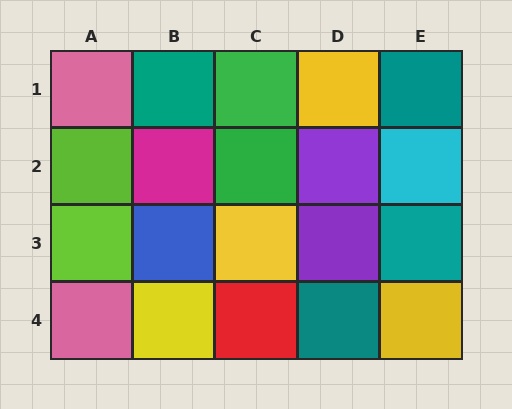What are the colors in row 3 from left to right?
Lime, blue, yellow, purple, teal.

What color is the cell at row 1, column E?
Teal.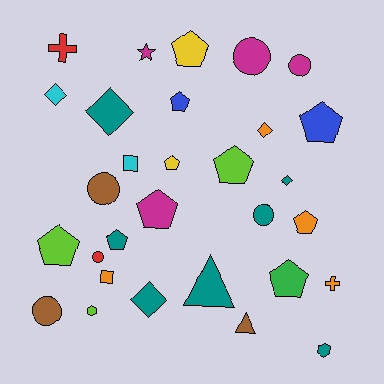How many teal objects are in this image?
There are 7 teal objects.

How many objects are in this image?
There are 30 objects.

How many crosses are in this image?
There are 2 crosses.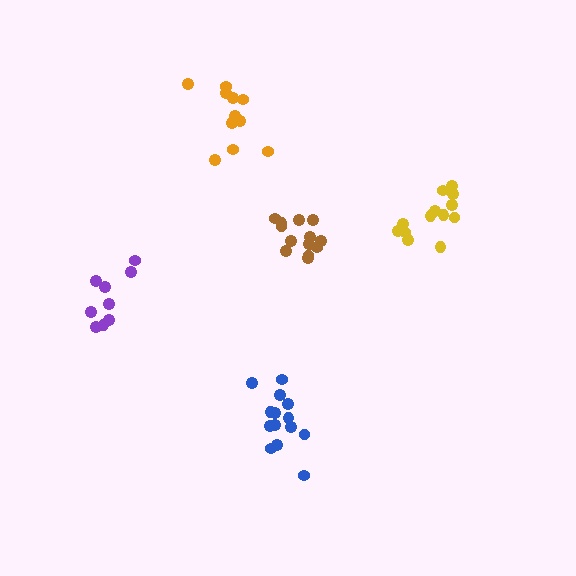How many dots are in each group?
Group 1: 11 dots, Group 2: 13 dots, Group 3: 14 dots, Group 4: 10 dots, Group 5: 13 dots (61 total).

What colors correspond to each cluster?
The clusters are colored: orange, brown, blue, purple, yellow.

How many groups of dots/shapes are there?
There are 5 groups.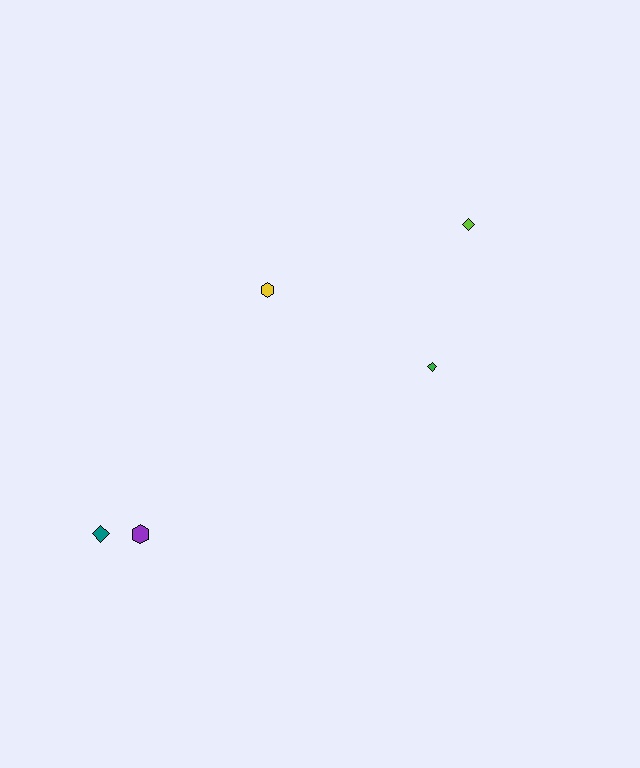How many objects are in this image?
There are 5 objects.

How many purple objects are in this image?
There is 1 purple object.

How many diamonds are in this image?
There are 3 diamonds.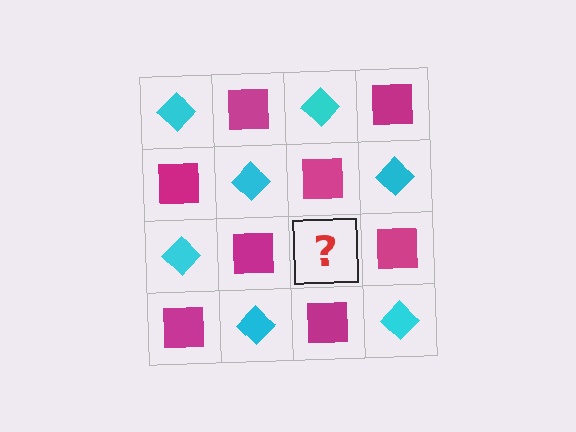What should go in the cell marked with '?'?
The missing cell should contain a cyan diamond.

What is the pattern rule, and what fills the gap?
The rule is that it alternates cyan diamond and magenta square in a checkerboard pattern. The gap should be filled with a cyan diamond.